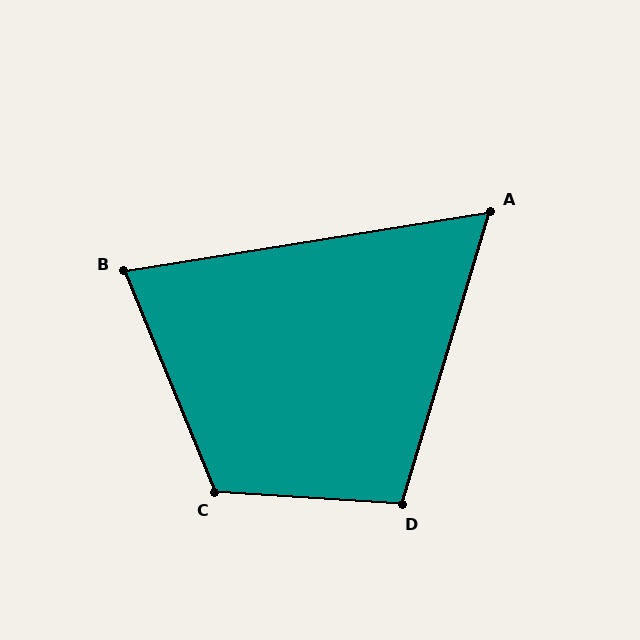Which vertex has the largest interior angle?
C, at approximately 116 degrees.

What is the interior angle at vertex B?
Approximately 77 degrees (acute).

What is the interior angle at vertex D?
Approximately 103 degrees (obtuse).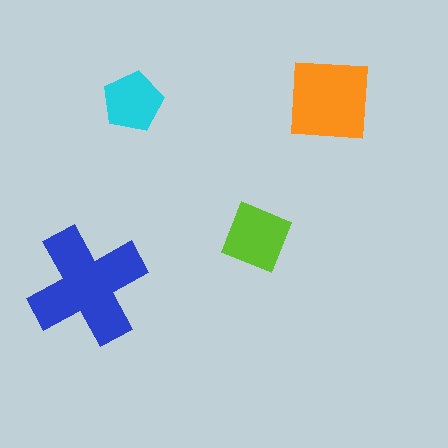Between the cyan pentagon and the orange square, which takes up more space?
The orange square.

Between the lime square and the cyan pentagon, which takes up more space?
The lime square.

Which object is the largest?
The blue cross.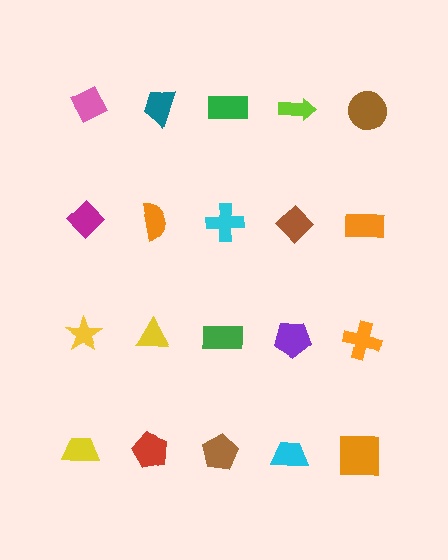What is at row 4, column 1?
A yellow trapezoid.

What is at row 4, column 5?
An orange square.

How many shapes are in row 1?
5 shapes.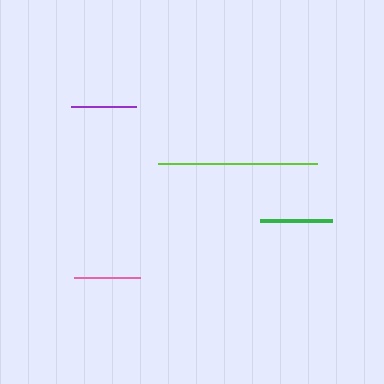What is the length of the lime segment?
The lime segment is approximately 158 pixels long.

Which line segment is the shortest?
The purple line is the shortest at approximately 66 pixels.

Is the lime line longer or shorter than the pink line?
The lime line is longer than the pink line.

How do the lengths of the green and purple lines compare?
The green and purple lines are approximately the same length.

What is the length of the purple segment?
The purple segment is approximately 66 pixels long.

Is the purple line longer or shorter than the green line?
The green line is longer than the purple line.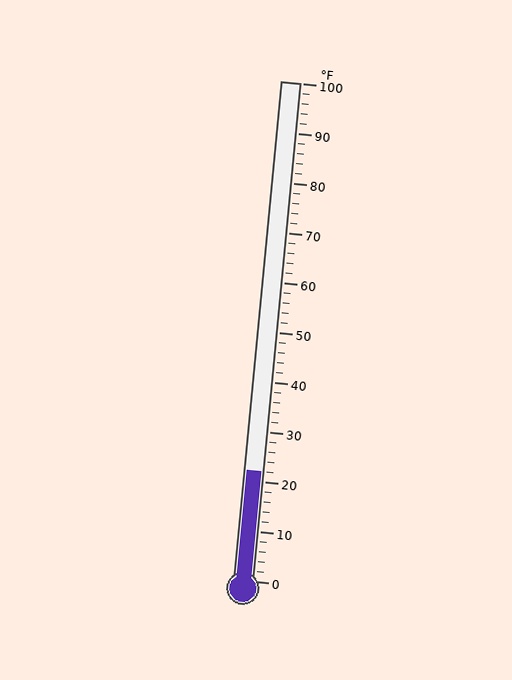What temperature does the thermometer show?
The thermometer shows approximately 22°F.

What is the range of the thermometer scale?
The thermometer scale ranges from 0°F to 100°F.